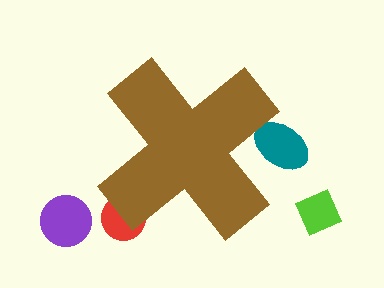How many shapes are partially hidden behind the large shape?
2 shapes are partially hidden.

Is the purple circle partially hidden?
No, the purple circle is fully visible.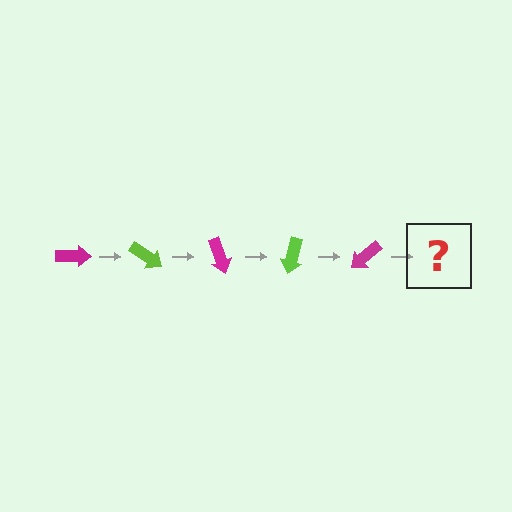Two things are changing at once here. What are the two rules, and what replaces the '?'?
The two rules are that it rotates 35 degrees each step and the color cycles through magenta and lime. The '?' should be a lime arrow, rotated 175 degrees from the start.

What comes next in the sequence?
The next element should be a lime arrow, rotated 175 degrees from the start.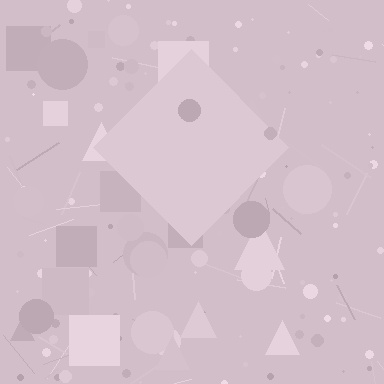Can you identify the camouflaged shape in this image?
The camouflaged shape is a diamond.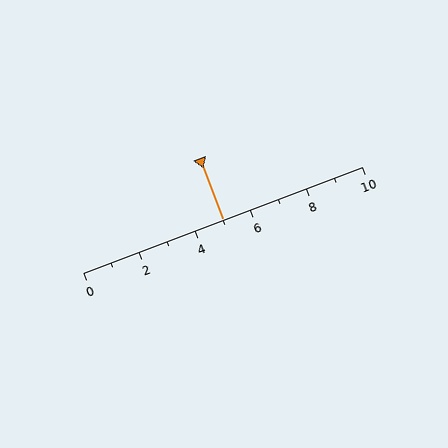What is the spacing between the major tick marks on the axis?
The major ticks are spaced 2 apart.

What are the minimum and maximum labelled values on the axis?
The axis runs from 0 to 10.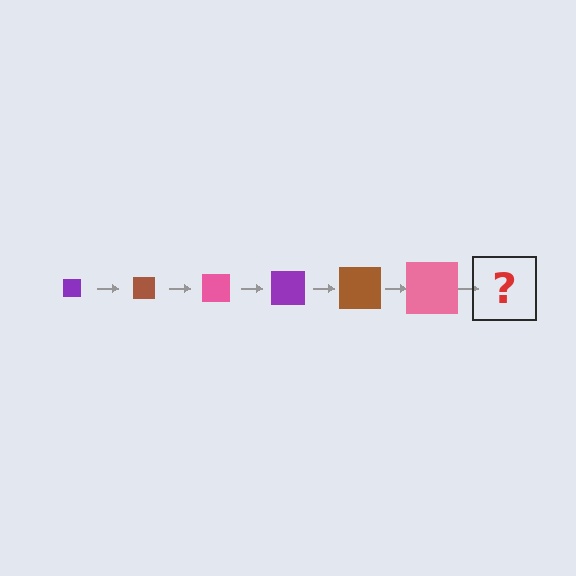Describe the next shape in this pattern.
It should be a purple square, larger than the previous one.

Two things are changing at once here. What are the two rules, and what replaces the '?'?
The two rules are that the square grows larger each step and the color cycles through purple, brown, and pink. The '?' should be a purple square, larger than the previous one.